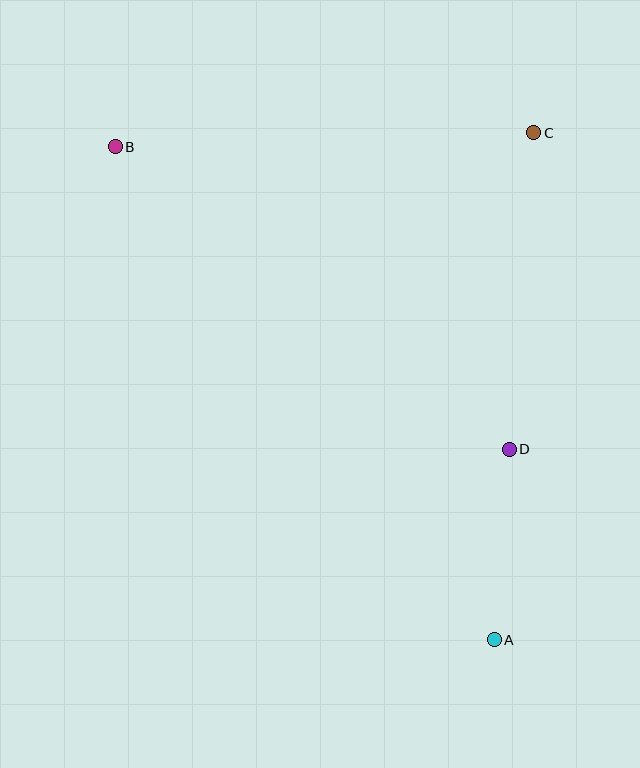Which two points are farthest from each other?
Points A and B are farthest from each other.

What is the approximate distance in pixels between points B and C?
The distance between B and C is approximately 418 pixels.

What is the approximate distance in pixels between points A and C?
The distance between A and C is approximately 509 pixels.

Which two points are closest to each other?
Points A and D are closest to each other.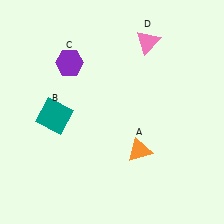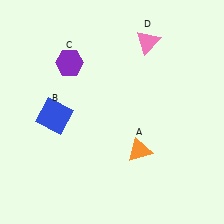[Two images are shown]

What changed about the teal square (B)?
In Image 1, B is teal. In Image 2, it changed to blue.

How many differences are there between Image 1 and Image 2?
There is 1 difference between the two images.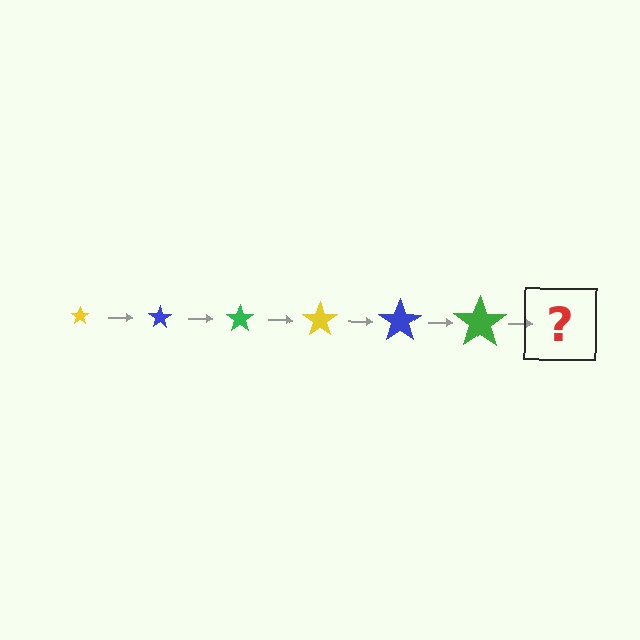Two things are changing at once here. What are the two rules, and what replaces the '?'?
The two rules are that the star grows larger each step and the color cycles through yellow, blue, and green. The '?' should be a yellow star, larger than the previous one.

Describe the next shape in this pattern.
It should be a yellow star, larger than the previous one.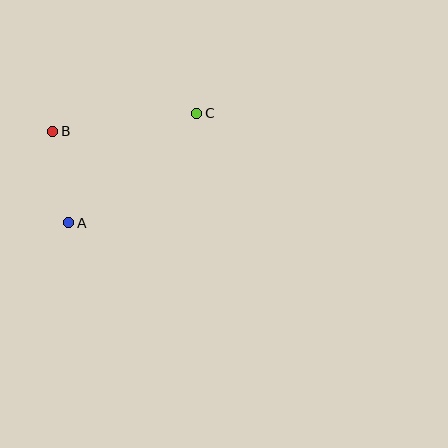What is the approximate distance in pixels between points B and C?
The distance between B and C is approximately 145 pixels.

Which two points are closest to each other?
Points A and B are closest to each other.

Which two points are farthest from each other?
Points A and C are farthest from each other.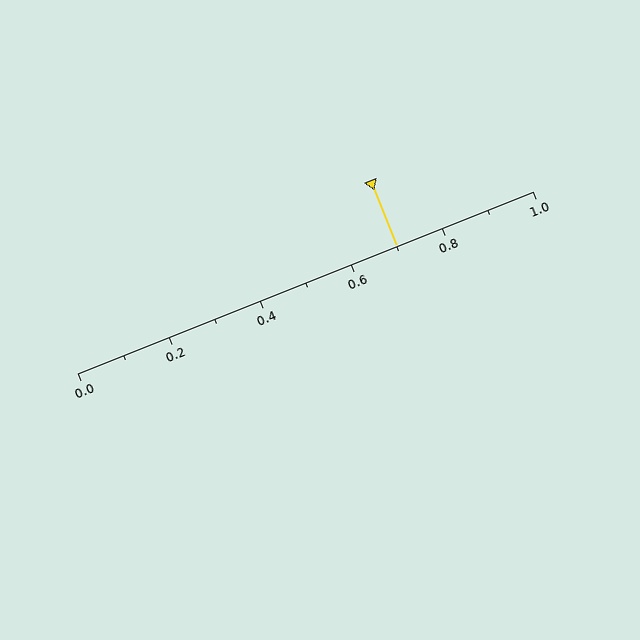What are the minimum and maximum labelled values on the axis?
The axis runs from 0.0 to 1.0.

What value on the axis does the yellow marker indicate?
The marker indicates approximately 0.7.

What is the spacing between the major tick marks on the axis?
The major ticks are spaced 0.2 apart.